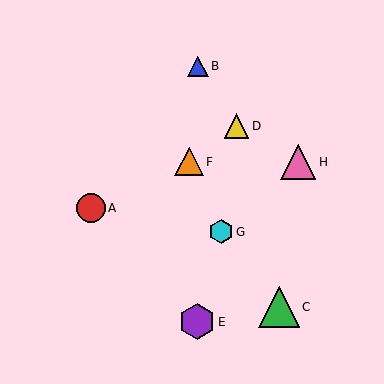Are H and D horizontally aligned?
No, H is at y≈162 and D is at y≈126.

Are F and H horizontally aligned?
Yes, both are at y≈162.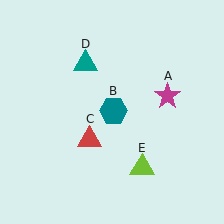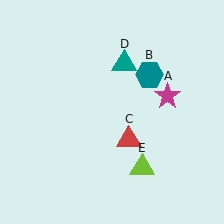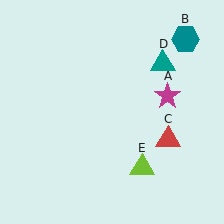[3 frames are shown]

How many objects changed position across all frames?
3 objects changed position: teal hexagon (object B), red triangle (object C), teal triangle (object D).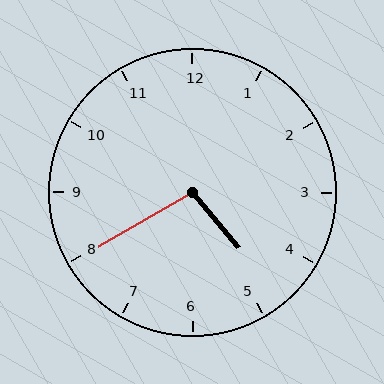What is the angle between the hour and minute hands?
Approximately 100 degrees.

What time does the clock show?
4:40.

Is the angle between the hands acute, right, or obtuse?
It is obtuse.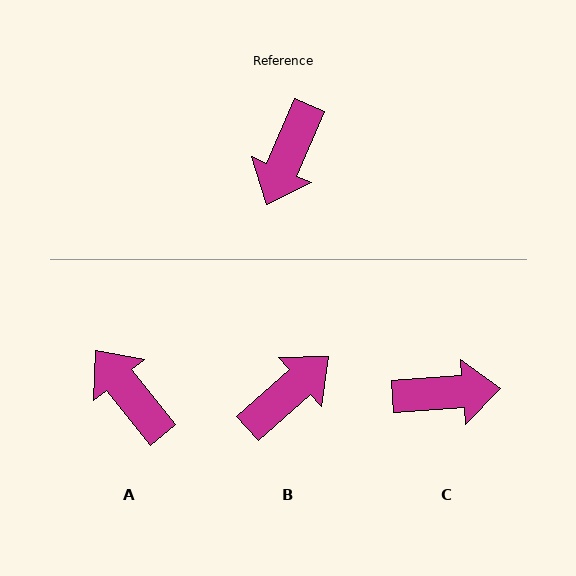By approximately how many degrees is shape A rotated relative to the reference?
Approximately 118 degrees clockwise.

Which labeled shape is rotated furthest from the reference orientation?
B, about 155 degrees away.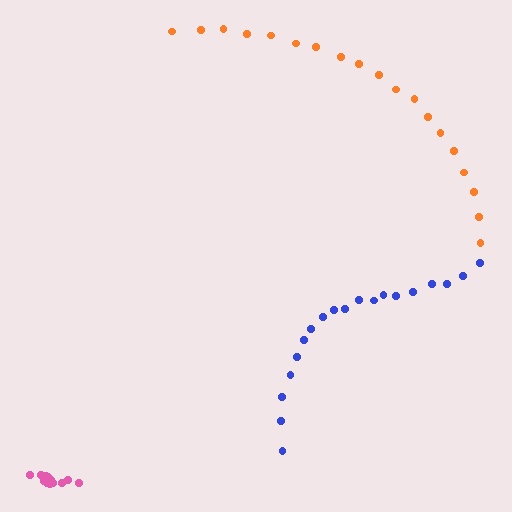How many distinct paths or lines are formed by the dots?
There are 3 distinct paths.